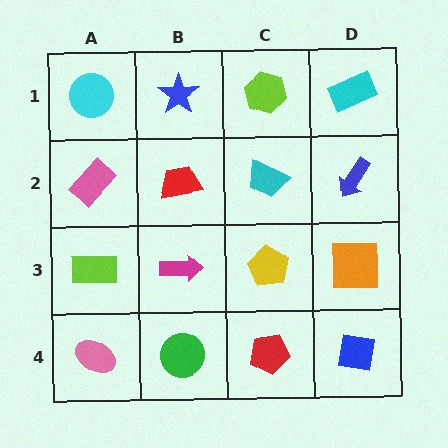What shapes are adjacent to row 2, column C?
A lime hexagon (row 1, column C), a yellow pentagon (row 3, column C), a red trapezoid (row 2, column B), a blue arrow (row 2, column D).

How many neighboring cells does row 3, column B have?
4.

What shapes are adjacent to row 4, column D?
An orange square (row 3, column D), a red pentagon (row 4, column C).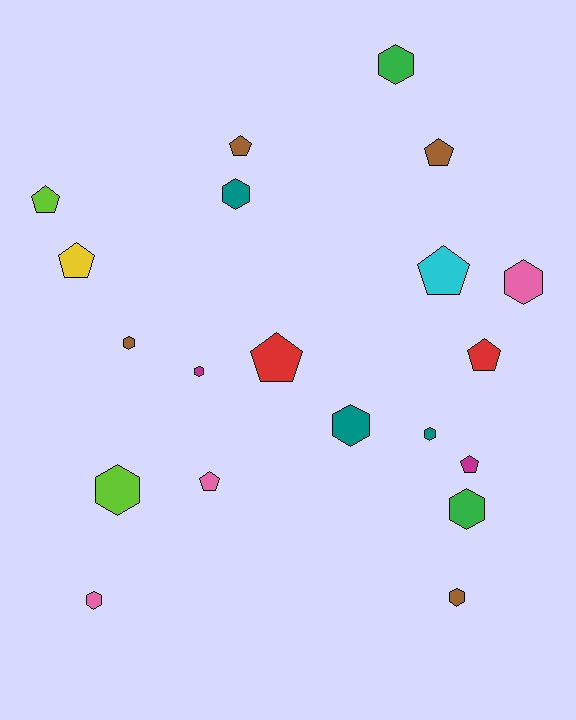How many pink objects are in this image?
There are 3 pink objects.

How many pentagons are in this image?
There are 9 pentagons.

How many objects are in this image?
There are 20 objects.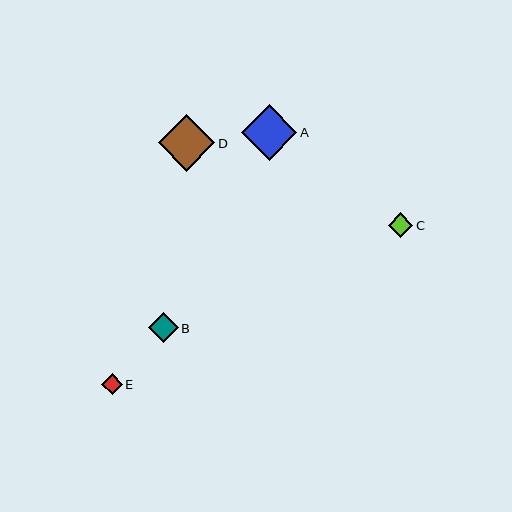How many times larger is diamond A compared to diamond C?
Diamond A is approximately 2.2 times the size of diamond C.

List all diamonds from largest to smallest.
From largest to smallest: D, A, B, C, E.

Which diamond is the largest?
Diamond D is the largest with a size of approximately 57 pixels.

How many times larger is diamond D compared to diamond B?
Diamond D is approximately 1.9 times the size of diamond B.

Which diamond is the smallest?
Diamond E is the smallest with a size of approximately 21 pixels.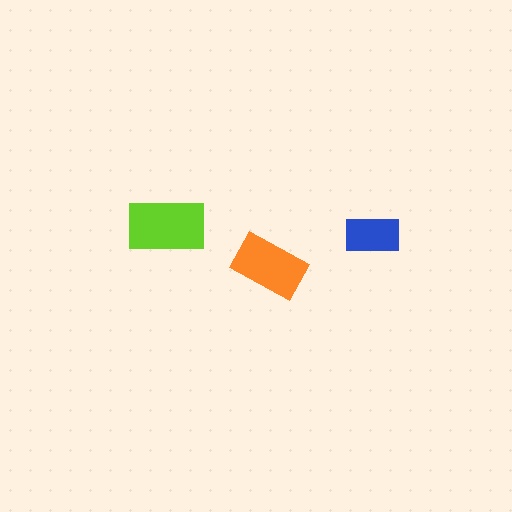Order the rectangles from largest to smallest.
the lime one, the orange one, the blue one.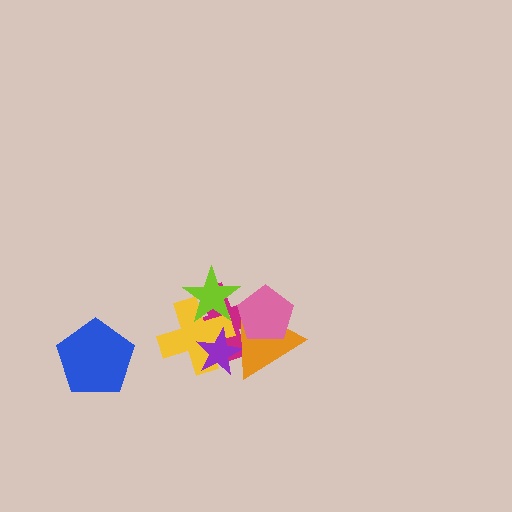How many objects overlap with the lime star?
2 objects overlap with the lime star.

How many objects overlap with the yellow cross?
4 objects overlap with the yellow cross.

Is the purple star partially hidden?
Yes, it is partially covered by another shape.